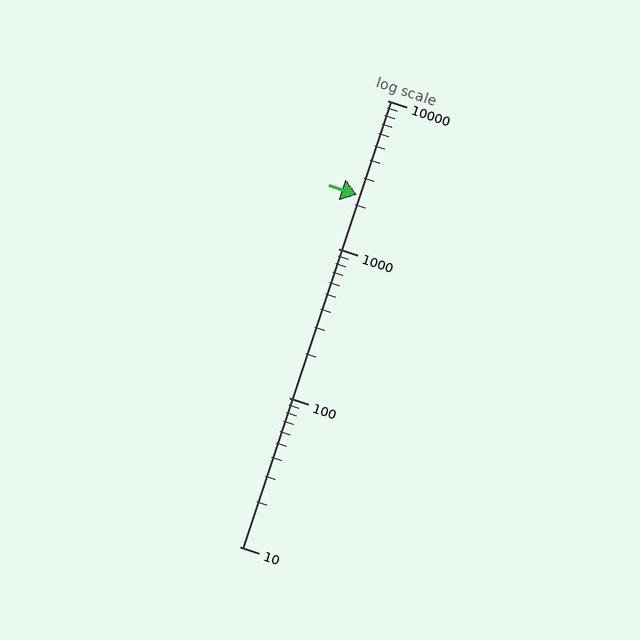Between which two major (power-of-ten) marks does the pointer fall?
The pointer is between 1000 and 10000.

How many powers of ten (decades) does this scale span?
The scale spans 3 decades, from 10 to 10000.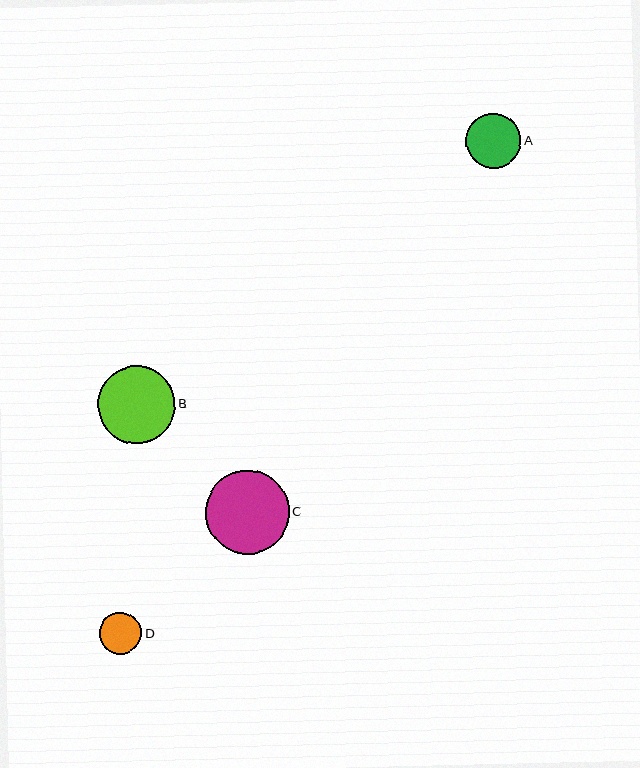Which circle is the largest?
Circle C is the largest with a size of approximately 84 pixels.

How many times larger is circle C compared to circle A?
Circle C is approximately 1.5 times the size of circle A.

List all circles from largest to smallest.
From largest to smallest: C, B, A, D.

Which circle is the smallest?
Circle D is the smallest with a size of approximately 43 pixels.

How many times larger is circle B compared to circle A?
Circle B is approximately 1.4 times the size of circle A.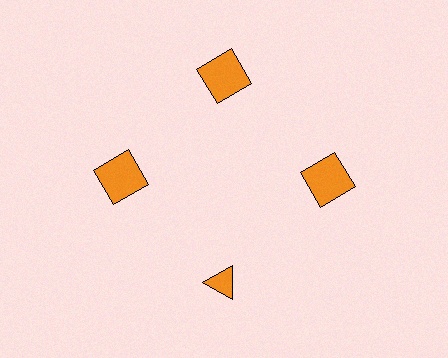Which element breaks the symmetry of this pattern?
The orange triangle at roughly the 6 o'clock position breaks the symmetry. All other shapes are orange squares.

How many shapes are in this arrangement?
There are 4 shapes arranged in a ring pattern.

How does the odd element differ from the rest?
It has a different shape: triangle instead of square.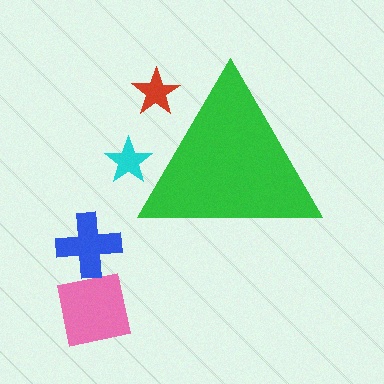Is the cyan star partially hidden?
Yes, the cyan star is partially hidden behind the green triangle.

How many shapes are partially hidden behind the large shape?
2 shapes are partially hidden.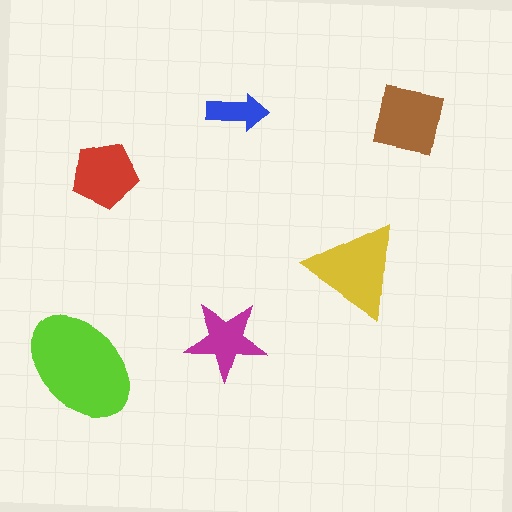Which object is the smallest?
The blue arrow.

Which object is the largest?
The lime ellipse.